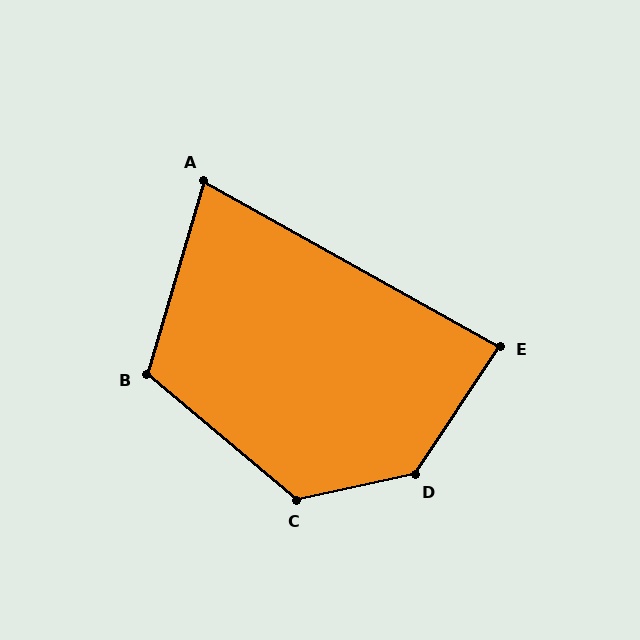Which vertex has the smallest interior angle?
A, at approximately 77 degrees.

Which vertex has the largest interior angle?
D, at approximately 135 degrees.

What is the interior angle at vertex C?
Approximately 128 degrees (obtuse).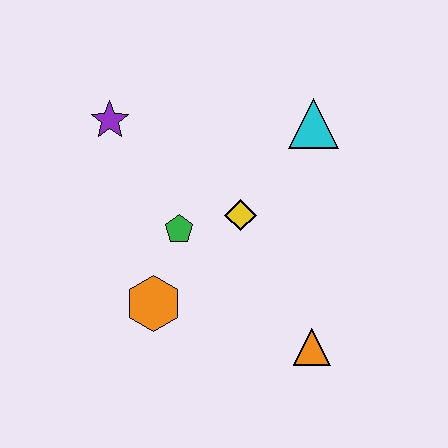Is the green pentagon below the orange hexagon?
No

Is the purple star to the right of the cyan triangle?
No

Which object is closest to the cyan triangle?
The yellow diamond is closest to the cyan triangle.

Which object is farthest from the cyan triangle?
The orange hexagon is farthest from the cyan triangle.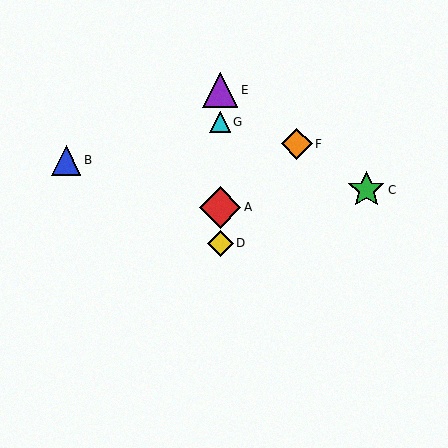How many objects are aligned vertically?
4 objects (A, D, E, G) are aligned vertically.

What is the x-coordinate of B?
Object B is at x≈66.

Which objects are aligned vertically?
Objects A, D, E, G are aligned vertically.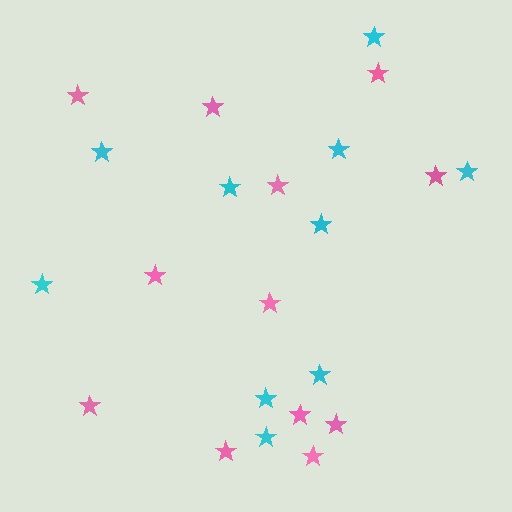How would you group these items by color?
There are 2 groups: one group of pink stars (12) and one group of cyan stars (10).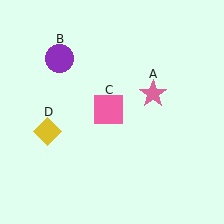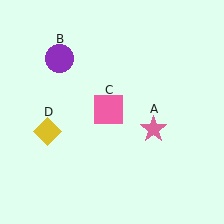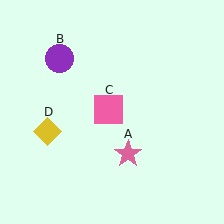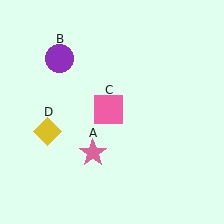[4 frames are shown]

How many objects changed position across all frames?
1 object changed position: pink star (object A).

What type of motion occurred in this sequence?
The pink star (object A) rotated clockwise around the center of the scene.